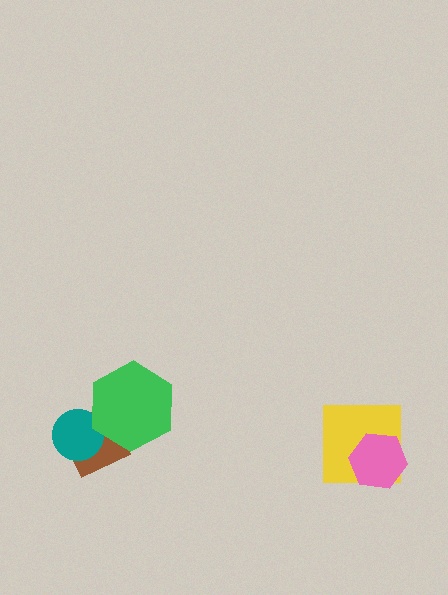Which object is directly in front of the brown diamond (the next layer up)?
The teal circle is directly in front of the brown diamond.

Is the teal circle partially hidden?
Yes, it is partially covered by another shape.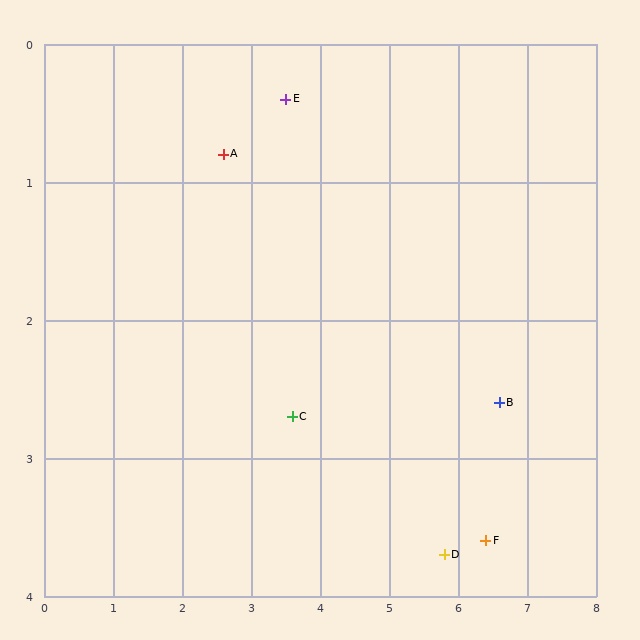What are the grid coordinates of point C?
Point C is at approximately (3.6, 2.7).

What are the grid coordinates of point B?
Point B is at approximately (6.6, 2.6).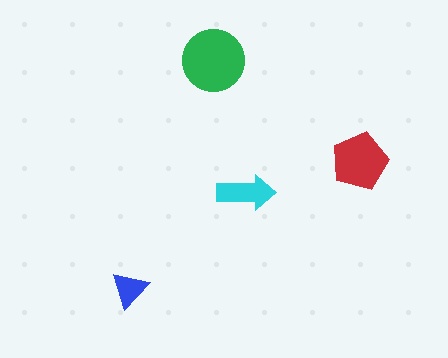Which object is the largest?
The green circle.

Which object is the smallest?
The blue triangle.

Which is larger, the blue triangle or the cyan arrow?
The cyan arrow.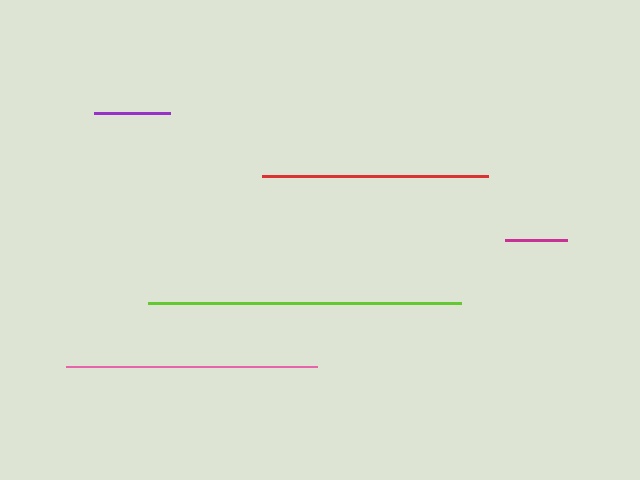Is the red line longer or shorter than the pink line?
The pink line is longer than the red line.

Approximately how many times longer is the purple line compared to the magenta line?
The purple line is approximately 1.2 times the length of the magenta line.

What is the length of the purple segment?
The purple segment is approximately 75 pixels long.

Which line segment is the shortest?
The magenta line is the shortest at approximately 62 pixels.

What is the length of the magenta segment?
The magenta segment is approximately 62 pixels long.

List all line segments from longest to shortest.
From longest to shortest: lime, pink, red, purple, magenta.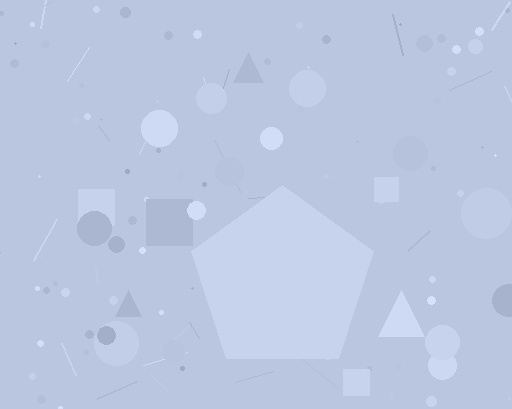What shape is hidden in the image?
A pentagon is hidden in the image.